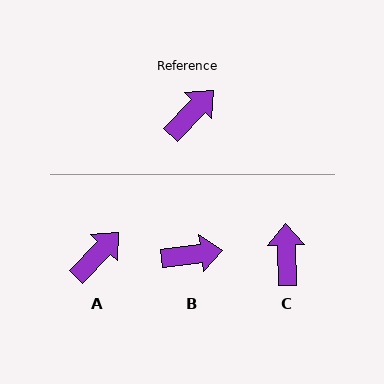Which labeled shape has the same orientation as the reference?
A.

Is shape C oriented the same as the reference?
No, it is off by about 45 degrees.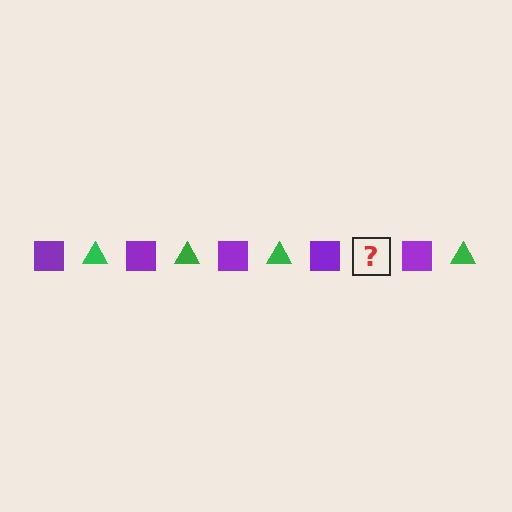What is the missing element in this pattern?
The missing element is a green triangle.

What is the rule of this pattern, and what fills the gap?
The rule is that the pattern alternates between purple square and green triangle. The gap should be filled with a green triangle.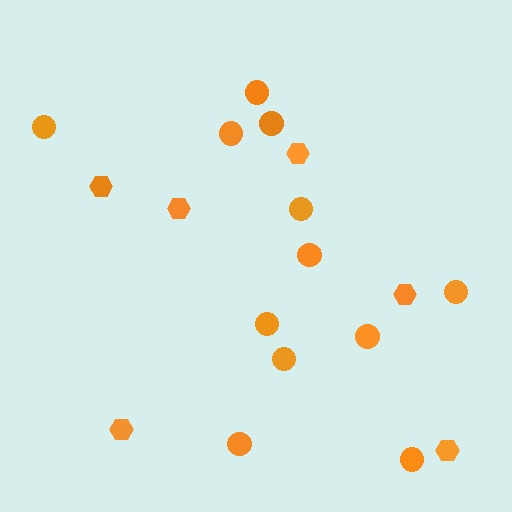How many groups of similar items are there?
There are 2 groups: one group of circles (12) and one group of hexagons (6).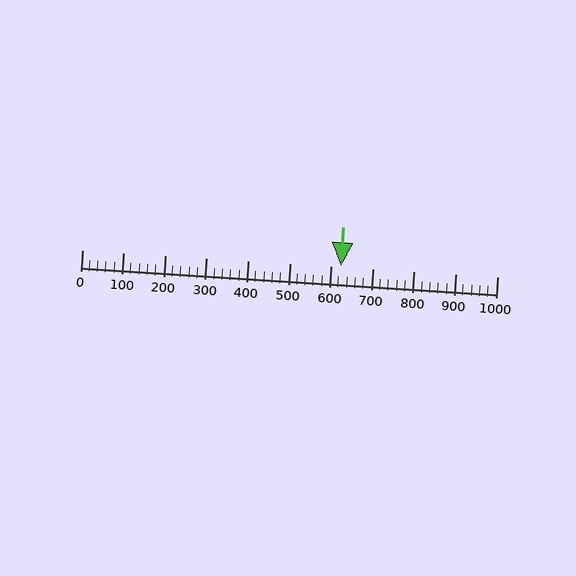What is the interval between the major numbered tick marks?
The major tick marks are spaced 100 units apart.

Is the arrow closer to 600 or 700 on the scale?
The arrow is closer to 600.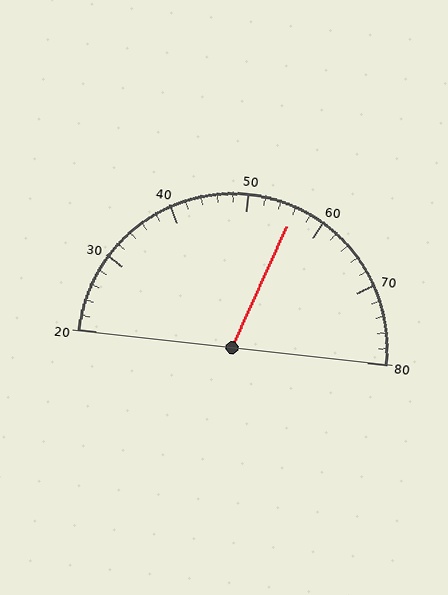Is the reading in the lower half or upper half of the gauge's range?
The reading is in the upper half of the range (20 to 80).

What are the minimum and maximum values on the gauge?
The gauge ranges from 20 to 80.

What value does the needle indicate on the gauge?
The needle indicates approximately 56.